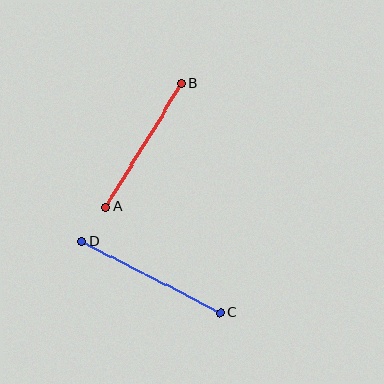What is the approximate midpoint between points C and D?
The midpoint is at approximately (151, 277) pixels.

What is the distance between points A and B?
The distance is approximately 144 pixels.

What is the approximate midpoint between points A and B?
The midpoint is at approximately (144, 145) pixels.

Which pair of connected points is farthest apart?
Points C and D are farthest apart.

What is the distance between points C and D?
The distance is approximately 156 pixels.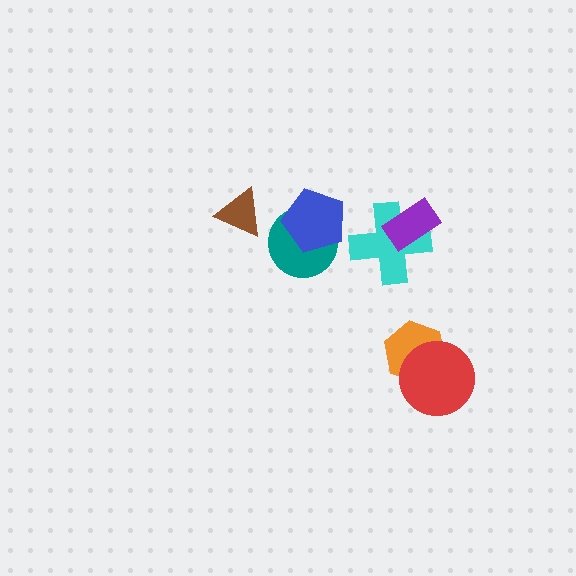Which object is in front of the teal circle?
The blue pentagon is in front of the teal circle.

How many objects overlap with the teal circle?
1 object overlaps with the teal circle.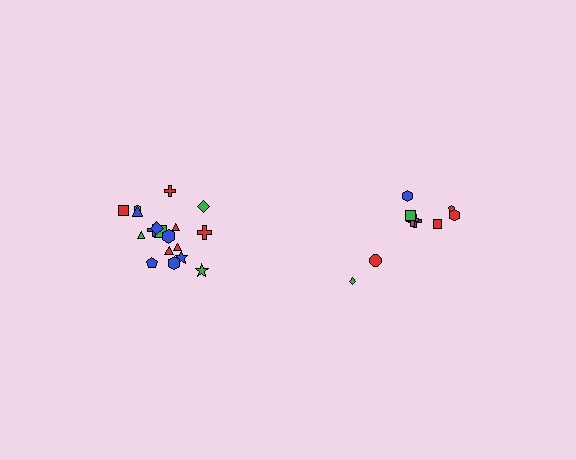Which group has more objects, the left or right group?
The left group.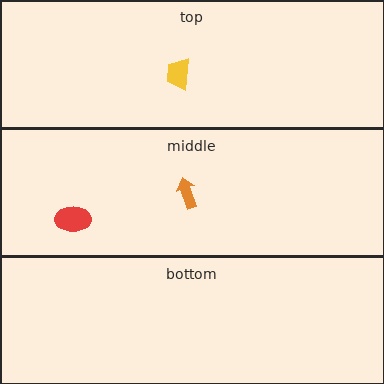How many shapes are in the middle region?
2.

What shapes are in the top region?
The yellow trapezoid.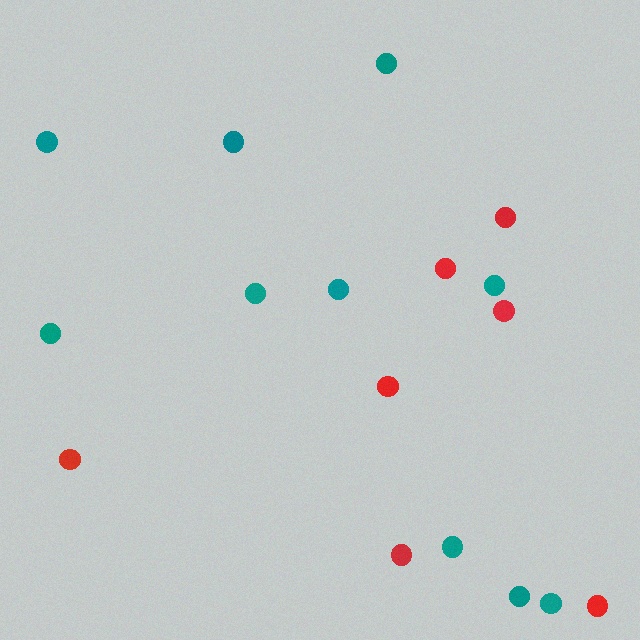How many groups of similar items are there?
There are 2 groups: one group of teal circles (10) and one group of red circles (7).